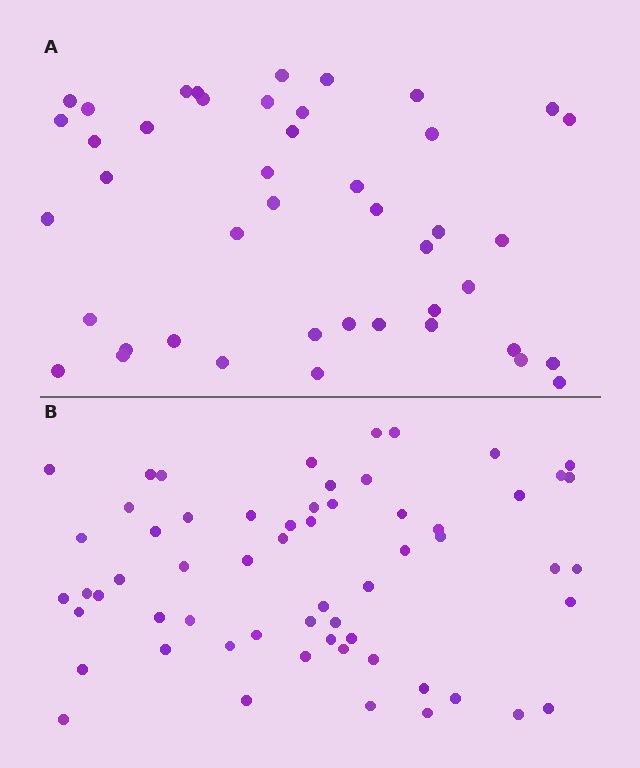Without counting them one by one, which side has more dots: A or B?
Region B (the bottom region) has more dots.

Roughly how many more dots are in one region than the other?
Region B has approximately 15 more dots than region A.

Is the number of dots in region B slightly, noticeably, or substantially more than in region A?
Region B has noticeably more, but not dramatically so. The ratio is roughly 1.4 to 1.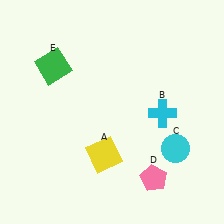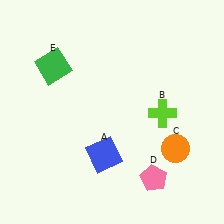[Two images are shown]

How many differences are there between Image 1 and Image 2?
There are 3 differences between the two images.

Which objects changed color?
A changed from yellow to blue. B changed from cyan to lime. C changed from cyan to orange.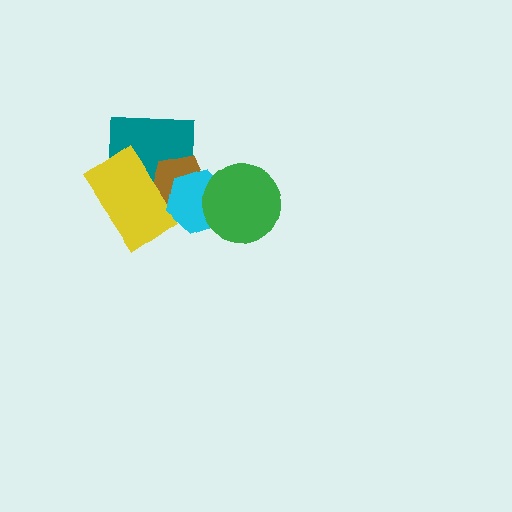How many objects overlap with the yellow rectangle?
3 objects overlap with the yellow rectangle.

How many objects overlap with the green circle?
1 object overlaps with the green circle.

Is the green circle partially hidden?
No, no other shape covers it.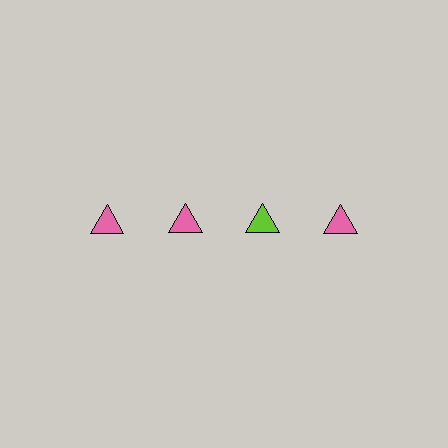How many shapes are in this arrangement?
There are 4 shapes arranged in a grid pattern.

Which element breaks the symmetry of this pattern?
The lime triangle in the top row, center column breaks the symmetry. All other shapes are pink triangles.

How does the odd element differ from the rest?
It has a different color: lime instead of pink.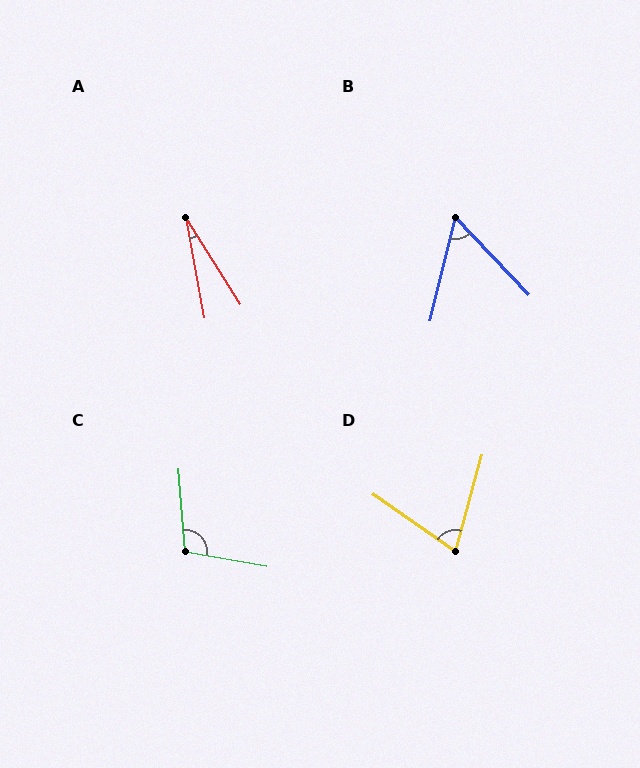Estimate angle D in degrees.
Approximately 71 degrees.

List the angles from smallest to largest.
A (21°), B (57°), D (71°), C (105°).